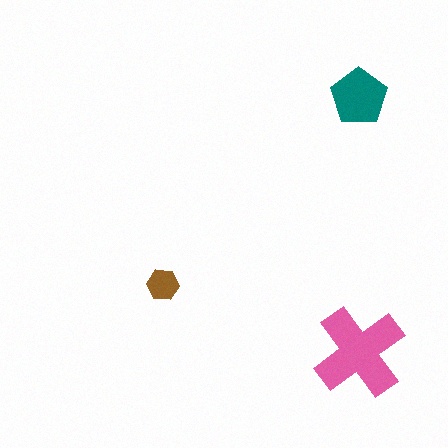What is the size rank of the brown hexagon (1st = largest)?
3rd.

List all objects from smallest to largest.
The brown hexagon, the teal pentagon, the pink cross.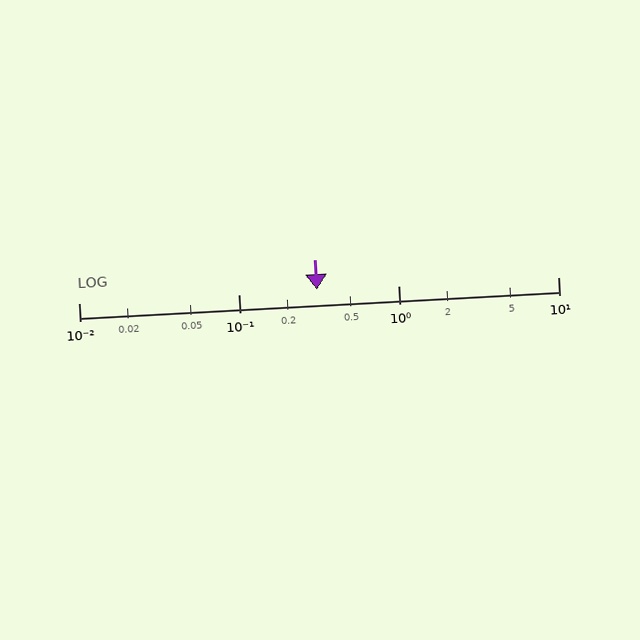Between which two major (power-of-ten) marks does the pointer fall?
The pointer is between 0.1 and 1.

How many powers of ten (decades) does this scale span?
The scale spans 3 decades, from 0.01 to 10.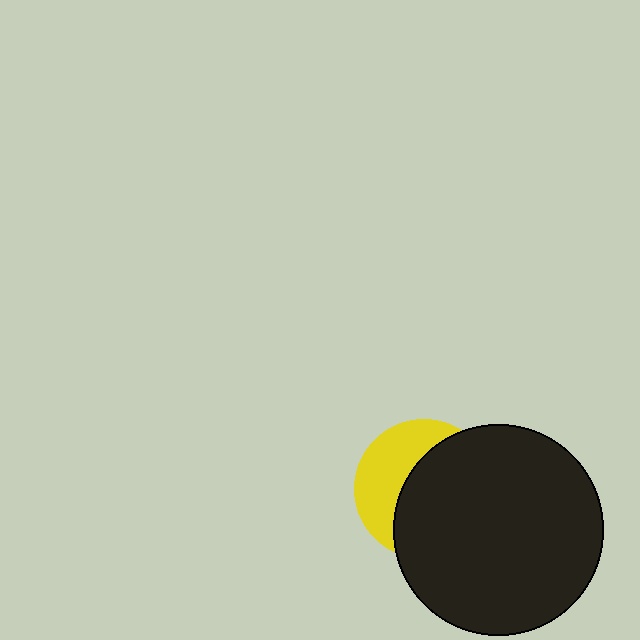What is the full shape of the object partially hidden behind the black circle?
The partially hidden object is a yellow circle.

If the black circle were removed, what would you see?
You would see the complete yellow circle.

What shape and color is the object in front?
The object in front is a black circle.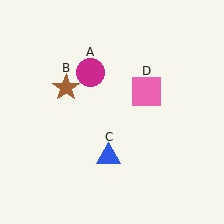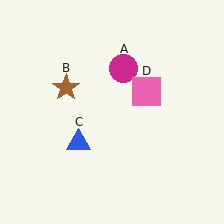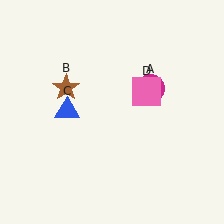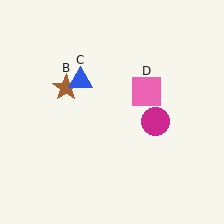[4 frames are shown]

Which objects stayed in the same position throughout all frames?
Brown star (object B) and pink square (object D) remained stationary.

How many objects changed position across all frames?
2 objects changed position: magenta circle (object A), blue triangle (object C).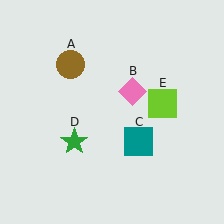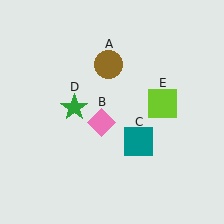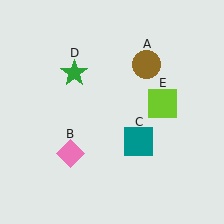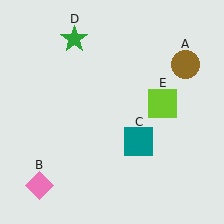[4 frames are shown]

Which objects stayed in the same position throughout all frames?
Teal square (object C) and lime square (object E) remained stationary.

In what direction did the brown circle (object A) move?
The brown circle (object A) moved right.